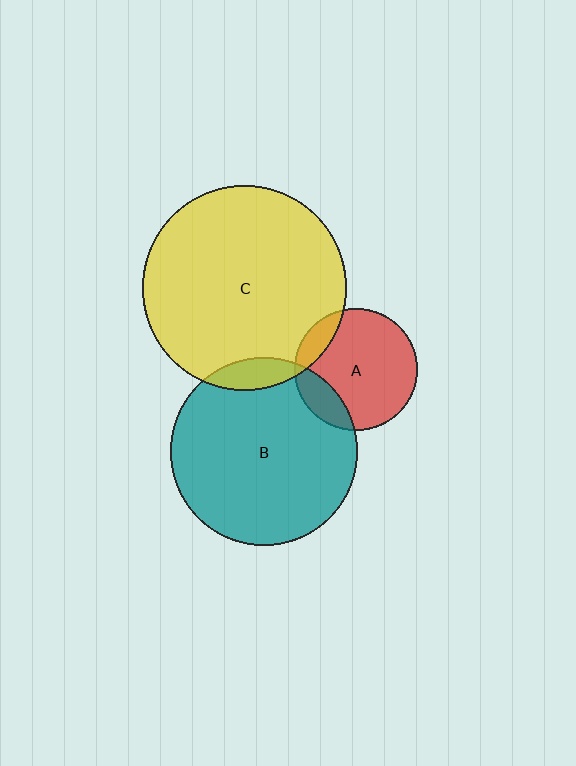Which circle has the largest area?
Circle C (yellow).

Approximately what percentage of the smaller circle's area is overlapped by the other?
Approximately 15%.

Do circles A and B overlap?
Yes.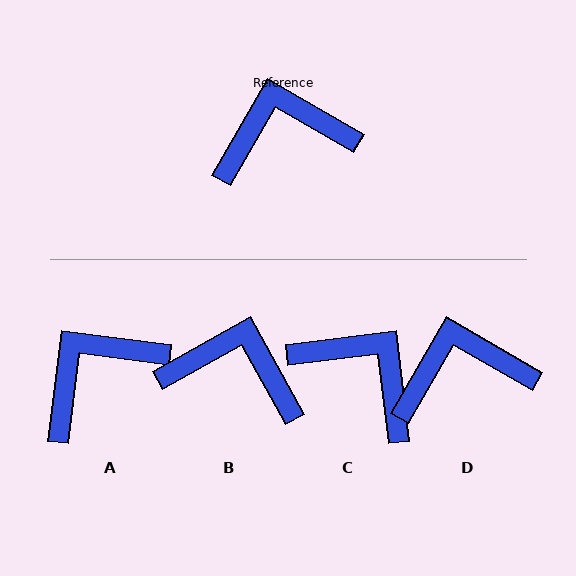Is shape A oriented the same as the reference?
No, it is off by about 23 degrees.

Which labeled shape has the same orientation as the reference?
D.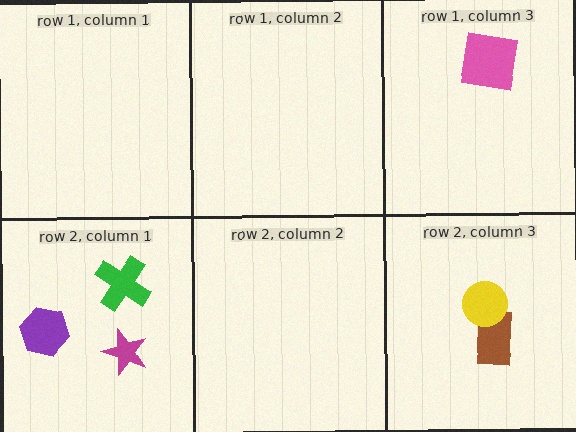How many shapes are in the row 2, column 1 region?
3.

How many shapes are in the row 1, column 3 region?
1.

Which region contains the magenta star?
The row 2, column 1 region.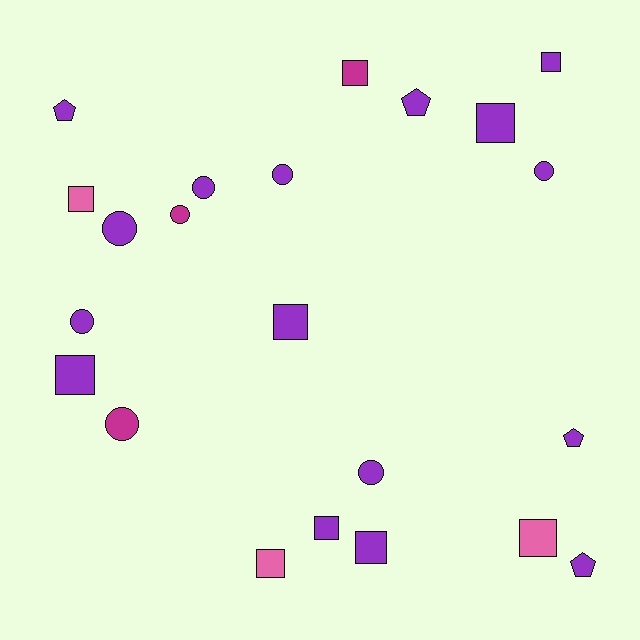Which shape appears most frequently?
Square, with 10 objects.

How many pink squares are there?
There are 3 pink squares.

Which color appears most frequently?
Purple, with 16 objects.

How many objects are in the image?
There are 22 objects.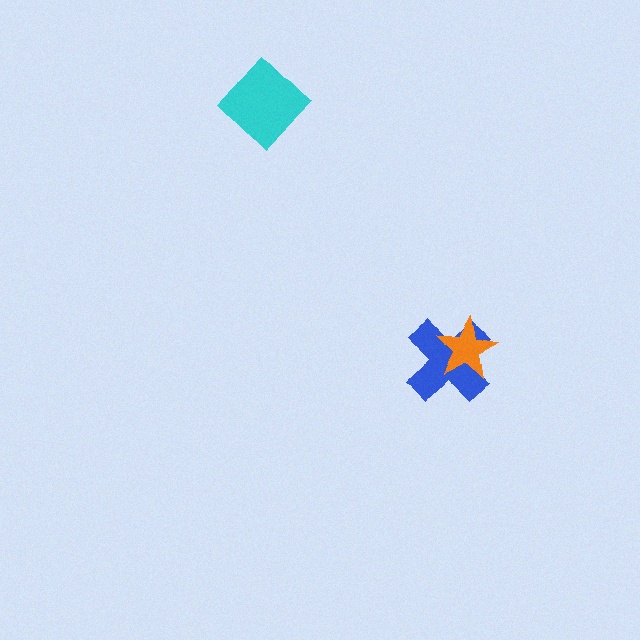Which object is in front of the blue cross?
The orange star is in front of the blue cross.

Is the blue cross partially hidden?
Yes, it is partially covered by another shape.